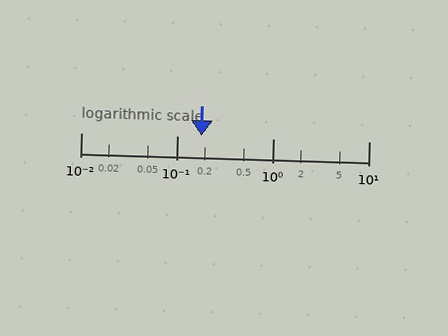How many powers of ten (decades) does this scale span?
The scale spans 3 decades, from 0.01 to 10.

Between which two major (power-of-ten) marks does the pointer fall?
The pointer is between 0.1 and 1.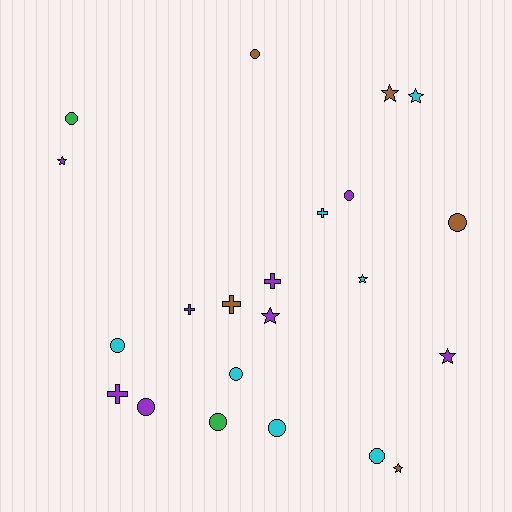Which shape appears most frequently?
Circle, with 10 objects.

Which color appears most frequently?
Purple, with 8 objects.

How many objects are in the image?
There are 22 objects.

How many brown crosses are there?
There is 1 brown cross.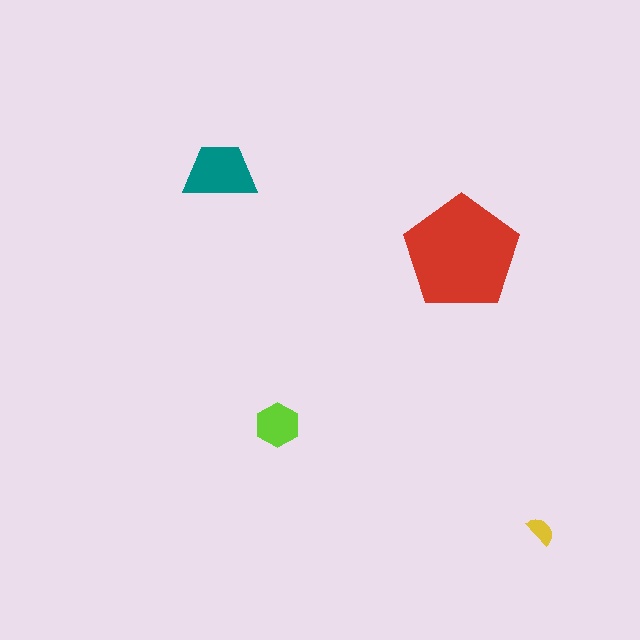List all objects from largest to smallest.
The red pentagon, the teal trapezoid, the lime hexagon, the yellow semicircle.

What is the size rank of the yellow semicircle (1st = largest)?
4th.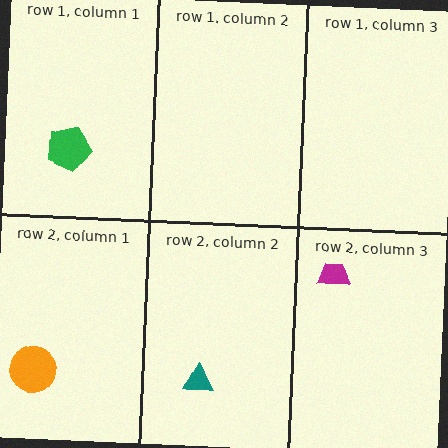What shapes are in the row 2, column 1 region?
The orange circle.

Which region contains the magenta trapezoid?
The row 2, column 3 region.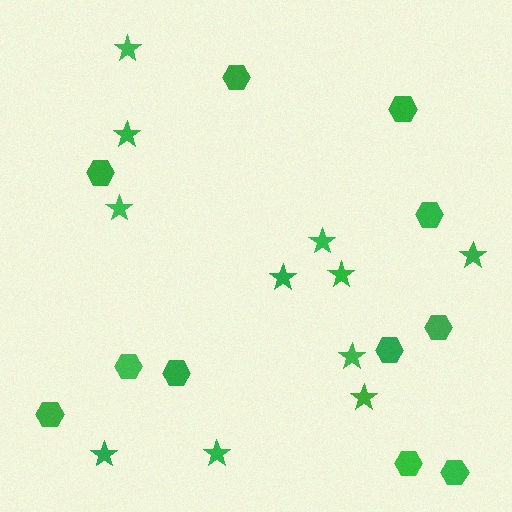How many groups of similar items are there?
There are 2 groups: one group of hexagons (11) and one group of stars (11).